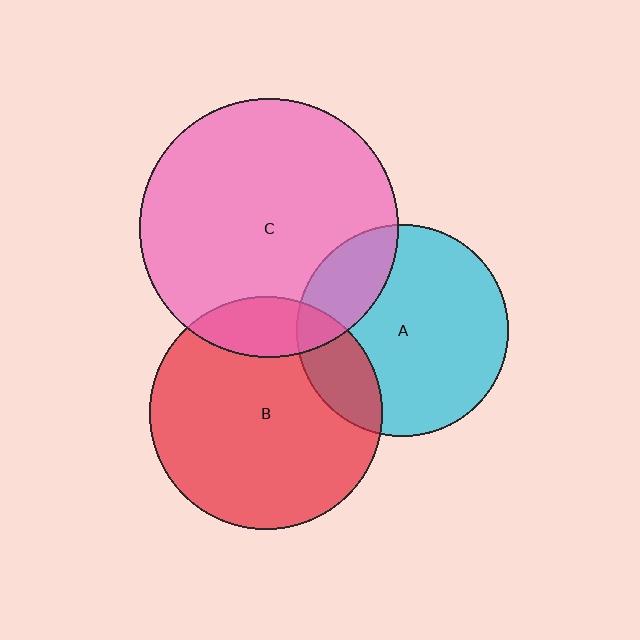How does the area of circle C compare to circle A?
Approximately 1.5 times.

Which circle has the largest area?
Circle C (pink).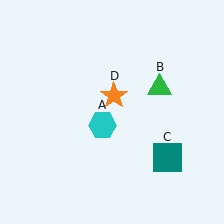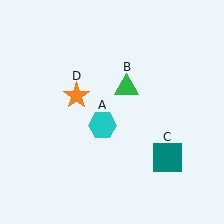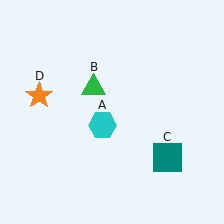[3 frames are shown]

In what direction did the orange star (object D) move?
The orange star (object D) moved left.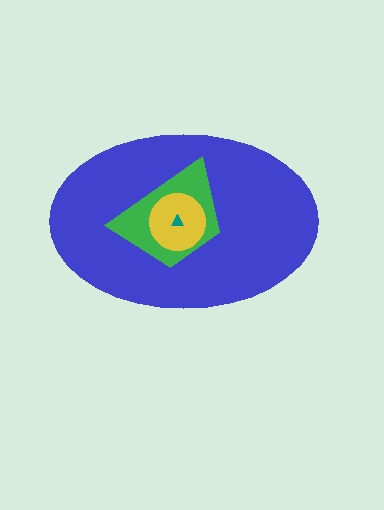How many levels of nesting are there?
4.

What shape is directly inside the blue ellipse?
The green trapezoid.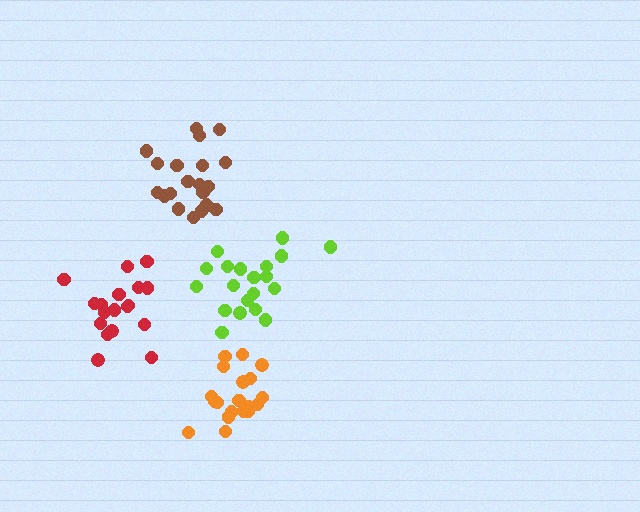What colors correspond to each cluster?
The clusters are colored: brown, lime, red, orange.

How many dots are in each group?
Group 1: 20 dots, Group 2: 20 dots, Group 3: 18 dots, Group 4: 19 dots (77 total).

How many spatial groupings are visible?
There are 4 spatial groupings.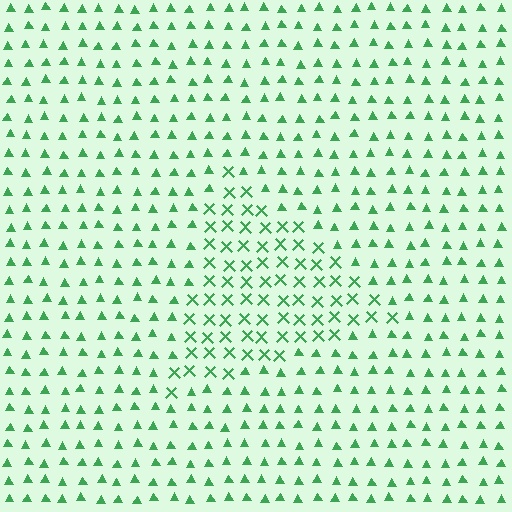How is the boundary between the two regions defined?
The boundary is defined by a change in element shape: X marks inside vs. triangles outside. All elements share the same color and spacing.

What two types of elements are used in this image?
The image uses X marks inside the triangle region and triangles outside it.